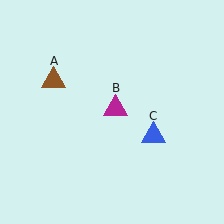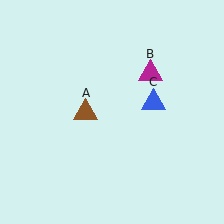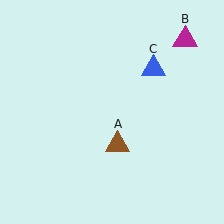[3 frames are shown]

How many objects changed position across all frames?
3 objects changed position: brown triangle (object A), magenta triangle (object B), blue triangle (object C).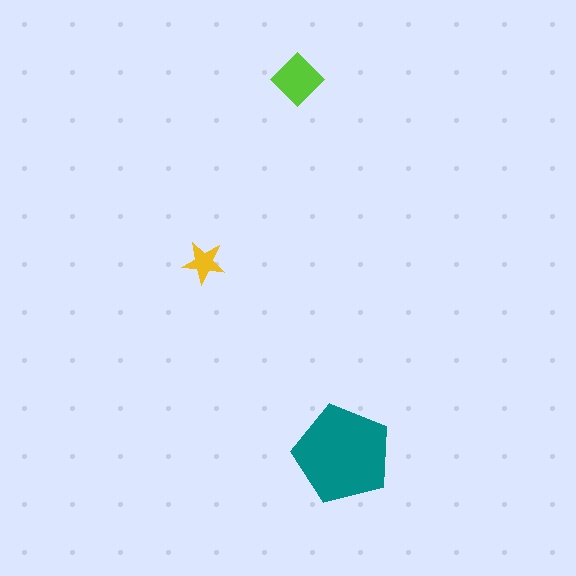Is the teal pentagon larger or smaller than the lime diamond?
Larger.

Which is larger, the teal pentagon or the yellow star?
The teal pentagon.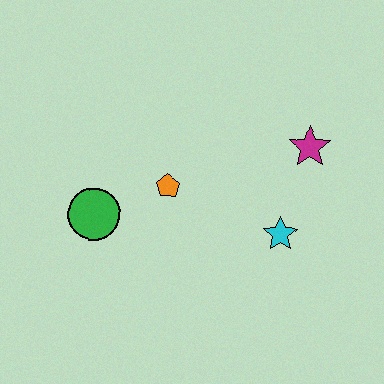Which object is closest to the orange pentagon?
The green circle is closest to the orange pentagon.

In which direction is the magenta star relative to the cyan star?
The magenta star is above the cyan star.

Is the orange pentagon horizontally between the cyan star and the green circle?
Yes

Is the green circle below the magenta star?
Yes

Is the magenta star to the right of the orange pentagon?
Yes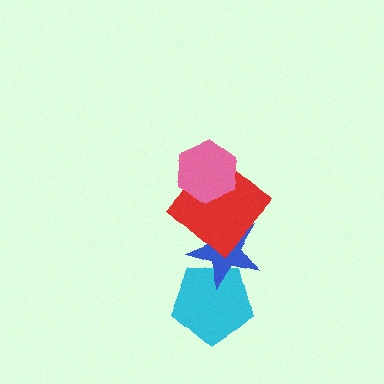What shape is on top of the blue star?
The red diamond is on top of the blue star.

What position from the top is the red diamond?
The red diamond is 2nd from the top.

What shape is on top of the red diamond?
The pink hexagon is on top of the red diamond.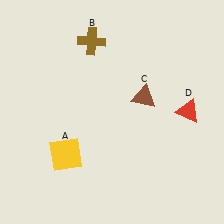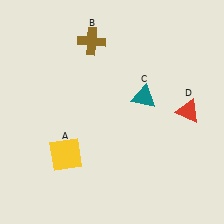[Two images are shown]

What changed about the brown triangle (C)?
In Image 1, C is brown. In Image 2, it changed to teal.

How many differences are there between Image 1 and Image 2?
There is 1 difference between the two images.